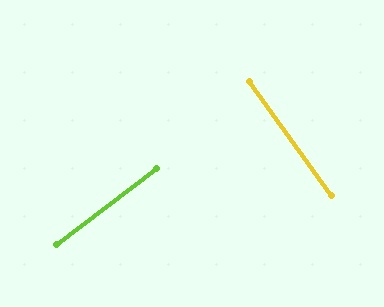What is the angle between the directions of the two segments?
Approximately 88 degrees.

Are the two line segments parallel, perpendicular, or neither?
Perpendicular — they meet at approximately 88°.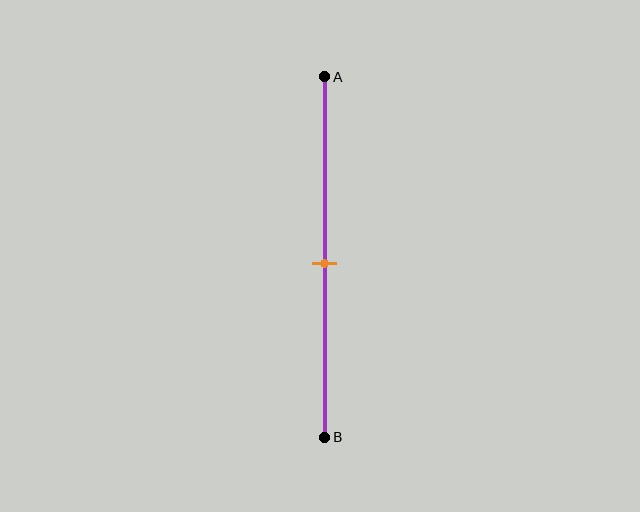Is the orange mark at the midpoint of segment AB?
Yes, the mark is approximately at the midpoint.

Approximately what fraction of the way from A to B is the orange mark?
The orange mark is approximately 50% of the way from A to B.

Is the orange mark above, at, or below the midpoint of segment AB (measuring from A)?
The orange mark is approximately at the midpoint of segment AB.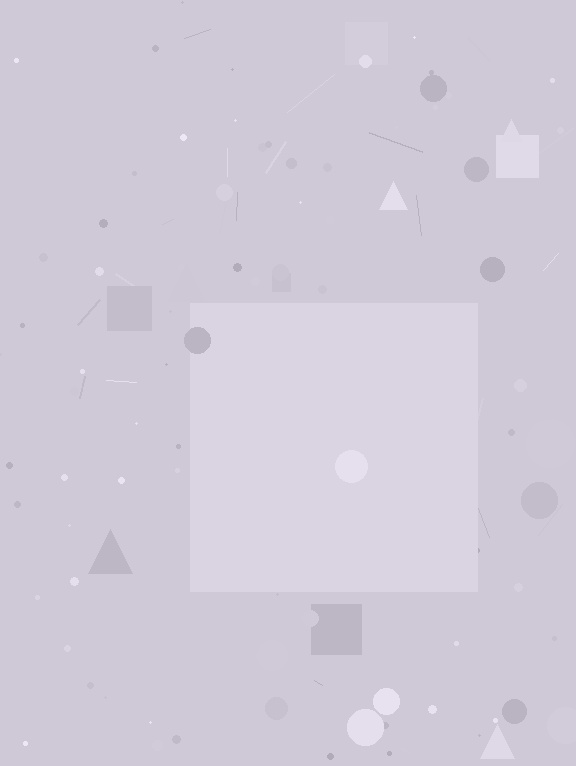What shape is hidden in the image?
A square is hidden in the image.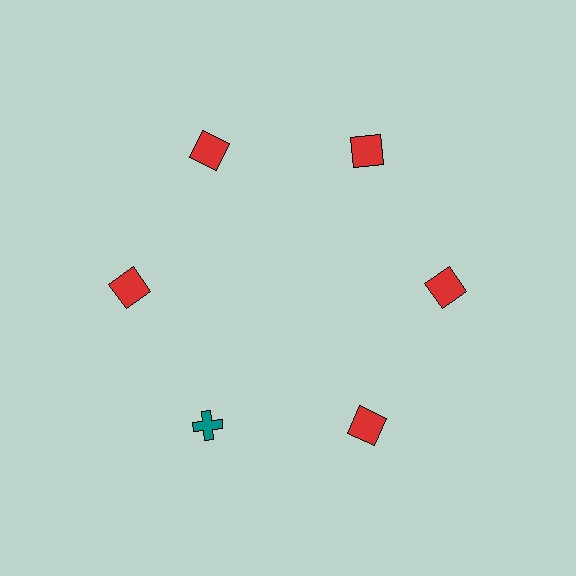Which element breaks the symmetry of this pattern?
The teal cross at roughly the 7 o'clock position breaks the symmetry. All other shapes are red squares.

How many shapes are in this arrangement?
There are 6 shapes arranged in a ring pattern.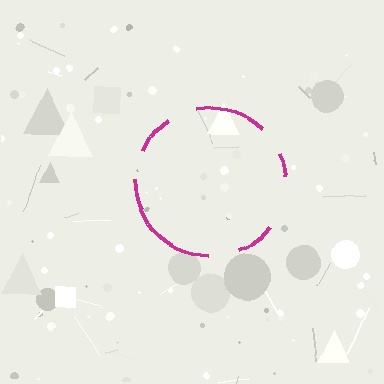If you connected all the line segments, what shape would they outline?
They would outline a circle.